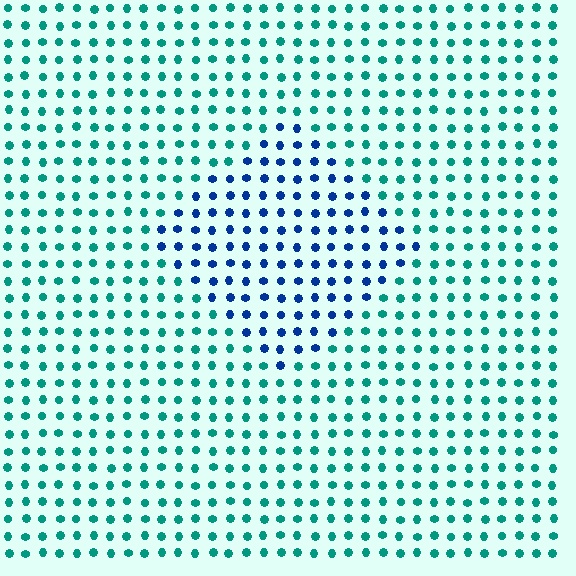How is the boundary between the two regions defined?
The boundary is defined purely by a slight shift in hue (about 50 degrees). Spacing, size, and orientation are identical on both sides.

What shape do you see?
I see a diamond.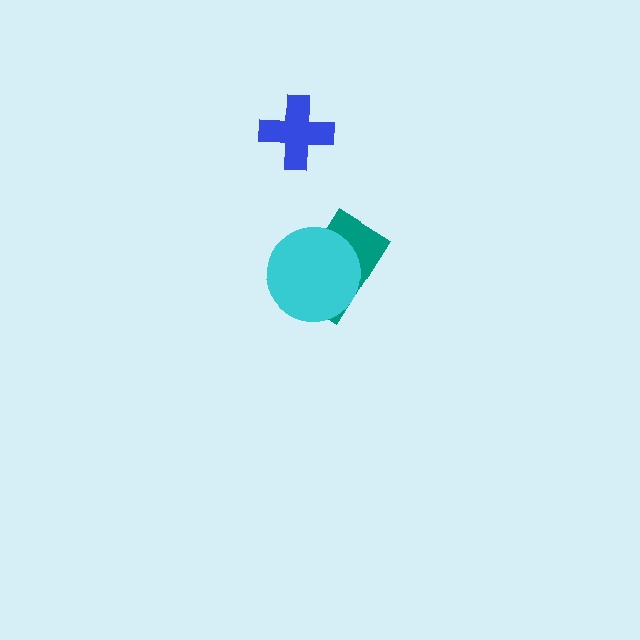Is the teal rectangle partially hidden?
Yes, it is partially covered by another shape.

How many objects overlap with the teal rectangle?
1 object overlaps with the teal rectangle.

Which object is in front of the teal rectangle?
The cyan circle is in front of the teal rectangle.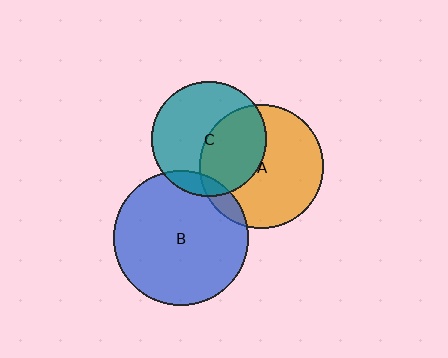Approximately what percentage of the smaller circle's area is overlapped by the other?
Approximately 10%.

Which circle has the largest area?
Circle B (blue).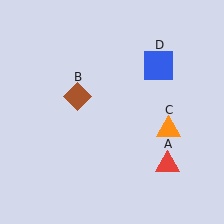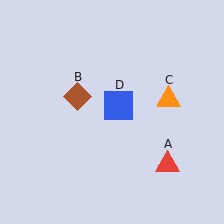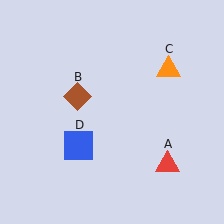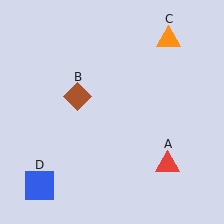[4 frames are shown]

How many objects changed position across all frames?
2 objects changed position: orange triangle (object C), blue square (object D).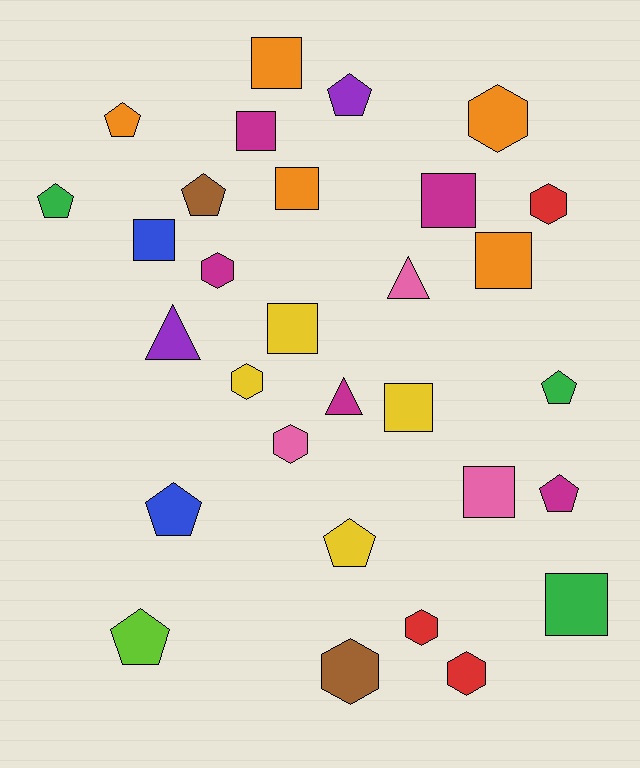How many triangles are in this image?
There are 3 triangles.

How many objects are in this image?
There are 30 objects.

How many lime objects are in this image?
There is 1 lime object.